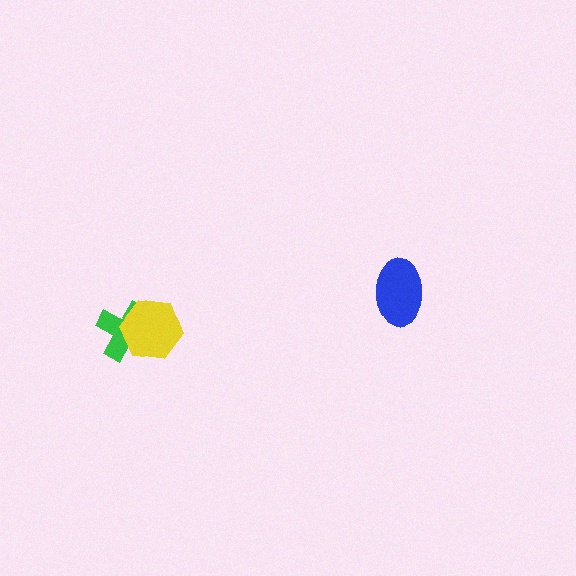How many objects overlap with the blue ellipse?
0 objects overlap with the blue ellipse.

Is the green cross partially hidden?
Yes, it is partially covered by another shape.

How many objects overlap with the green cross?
1 object overlaps with the green cross.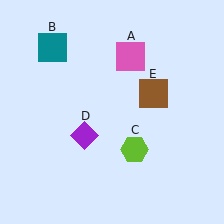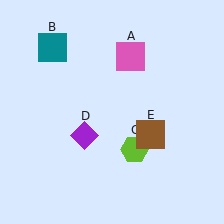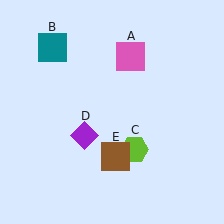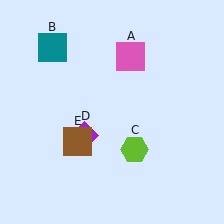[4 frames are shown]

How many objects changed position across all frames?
1 object changed position: brown square (object E).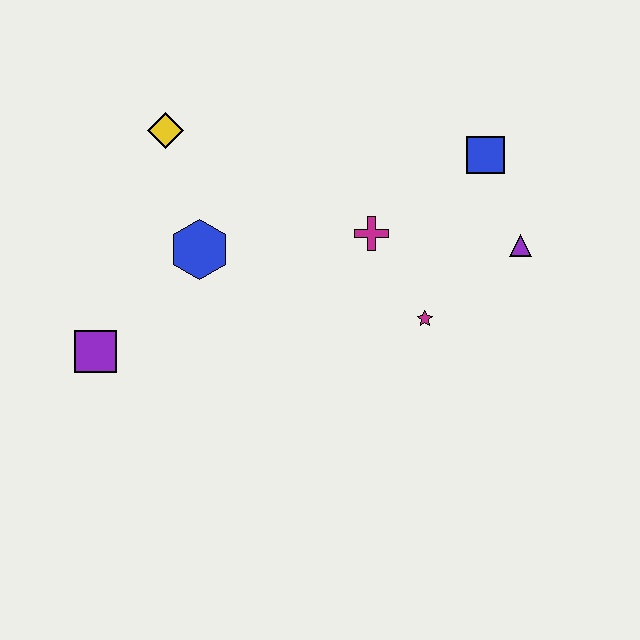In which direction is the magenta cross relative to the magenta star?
The magenta cross is above the magenta star.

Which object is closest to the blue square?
The purple triangle is closest to the blue square.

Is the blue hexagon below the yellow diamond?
Yes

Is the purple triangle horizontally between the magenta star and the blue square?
No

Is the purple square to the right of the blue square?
No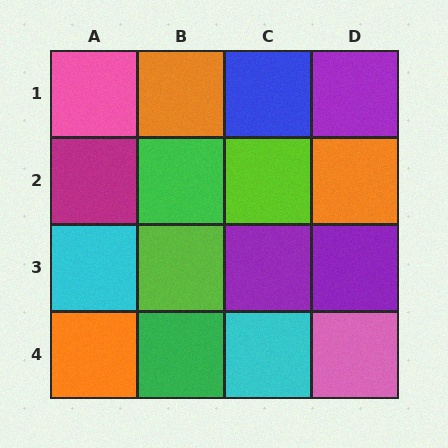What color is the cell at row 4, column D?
Pink.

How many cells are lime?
2 cells are lime.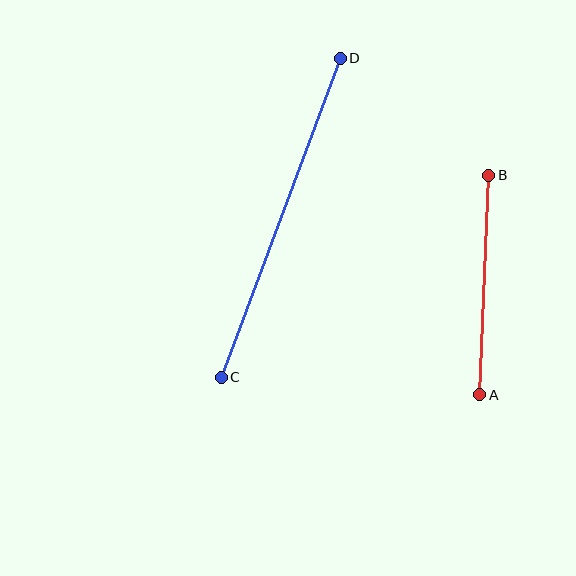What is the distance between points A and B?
The distance is approximately 220 pixels.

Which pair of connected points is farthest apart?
Points C and D are farthest apart.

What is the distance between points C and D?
The distance is approximately 341 pixels.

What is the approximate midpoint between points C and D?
The midpoint is at approximately (281, 218) pixels.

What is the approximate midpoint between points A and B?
The midpoint is at approximately (484, 285) pixels.